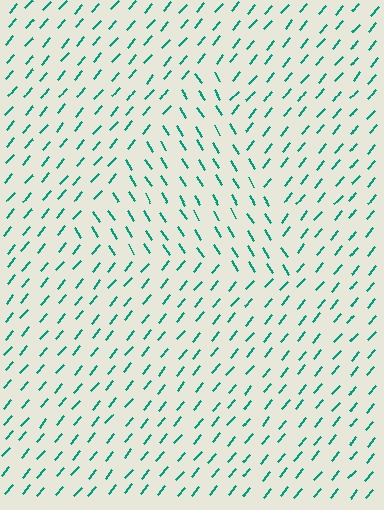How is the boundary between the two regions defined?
The boundary is defined purely by a change in line orientation (approximately 73 degrees difference). All lines are the same color and thickness.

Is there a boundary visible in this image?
Yes, there is a texture boundary formed by a change in line orientation.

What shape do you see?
I see a triangle.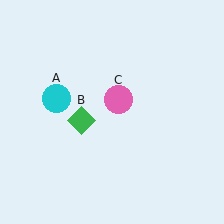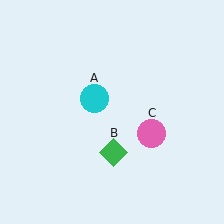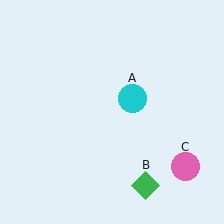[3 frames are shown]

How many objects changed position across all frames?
3 objects changed position: cyan circle (object A), green diamond (object B), pink circle (object C).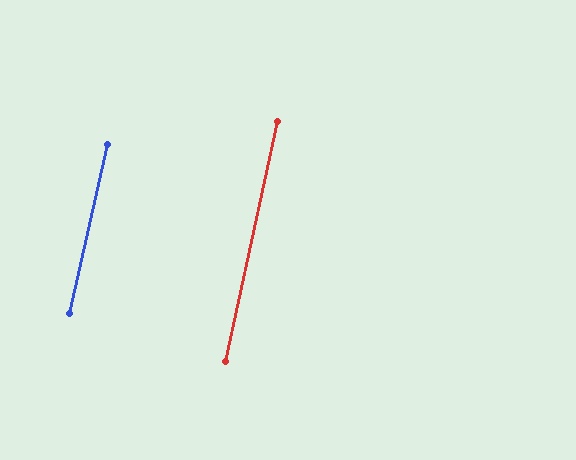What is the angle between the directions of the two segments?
Approximately 0 degrees.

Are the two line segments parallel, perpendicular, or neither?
Parallel — their directions differ by only 0.3°.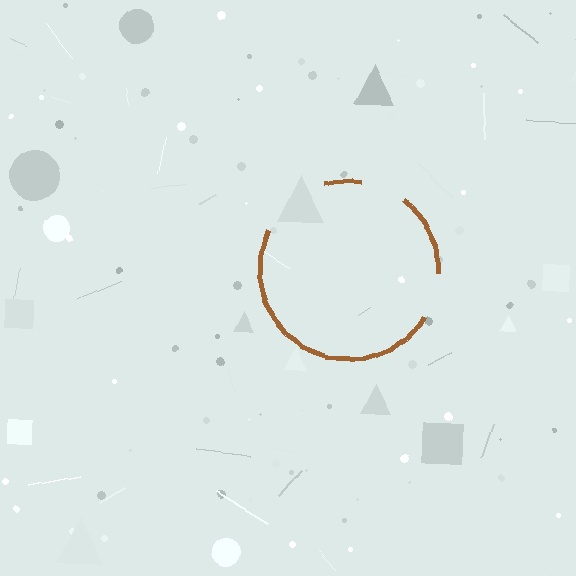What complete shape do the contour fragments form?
The contour fragments form a circle.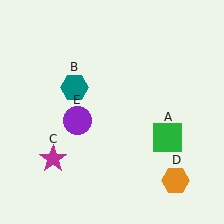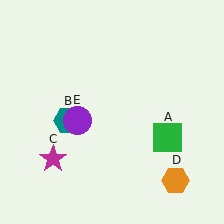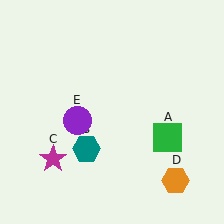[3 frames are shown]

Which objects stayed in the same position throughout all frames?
Green square (object A) and magenta star (object C) and orange hexagon (object D) and purple circle (object E) remained stationary.